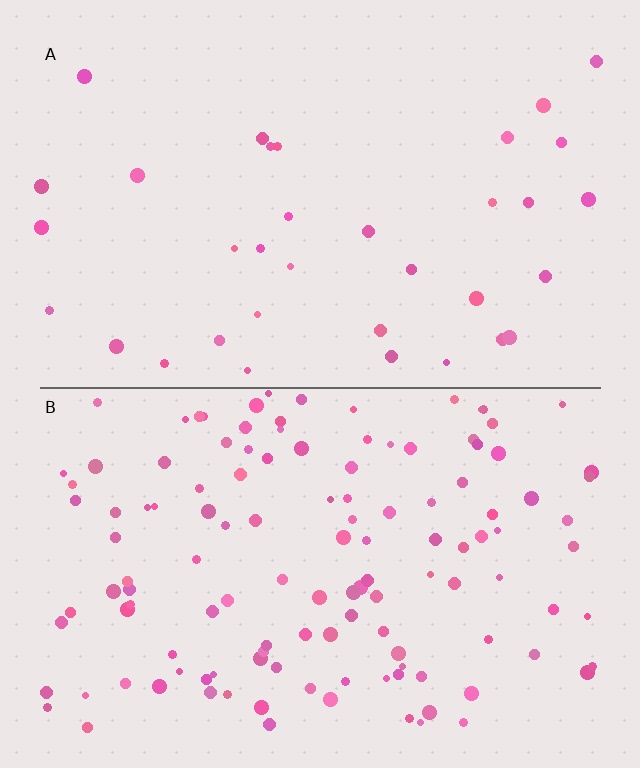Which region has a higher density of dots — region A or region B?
B (the bottom).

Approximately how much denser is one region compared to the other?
Approximately 3.7× — region B over region A.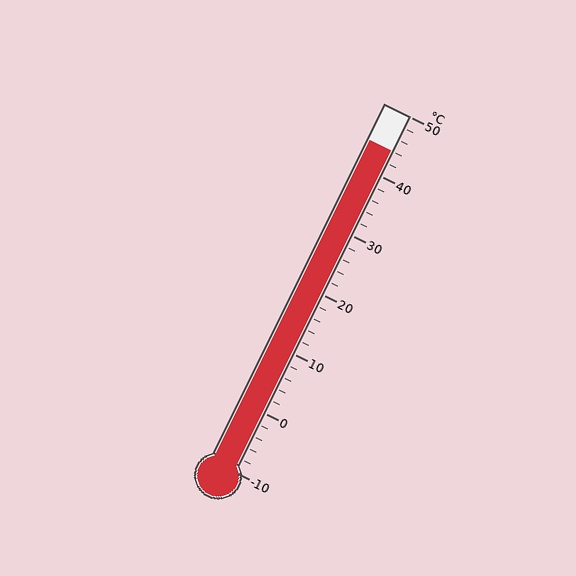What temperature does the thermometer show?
The thermometer shows approximately 44°C.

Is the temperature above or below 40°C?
The temperature is above 40°C.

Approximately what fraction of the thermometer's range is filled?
The thermometer is filled to approximately 90% of its range.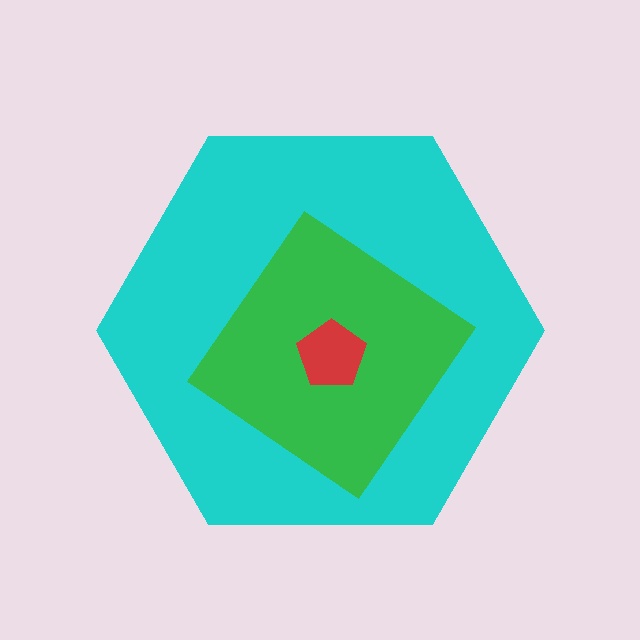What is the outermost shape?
The cyan hexagon.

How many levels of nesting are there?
3.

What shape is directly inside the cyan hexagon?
The green diamond.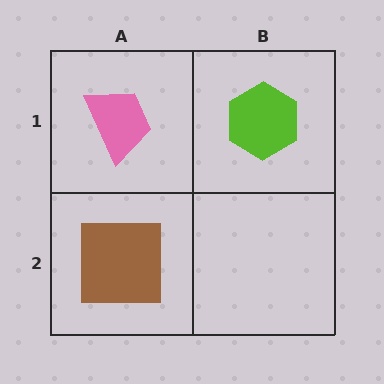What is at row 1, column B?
A lime hexagon.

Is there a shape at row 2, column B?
No, that cell is empty.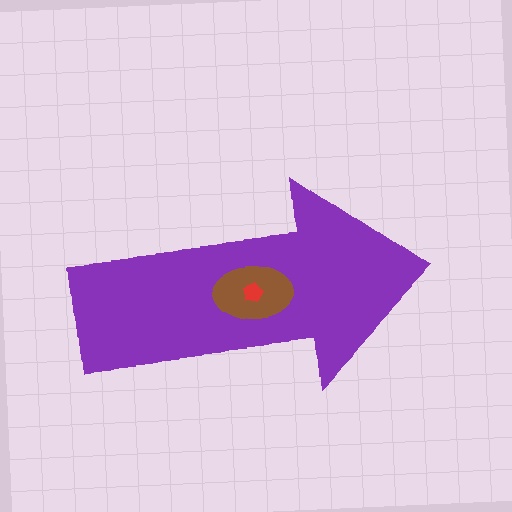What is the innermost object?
The red pentagon.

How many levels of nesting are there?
3.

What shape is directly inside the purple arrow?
The brown ellipse.